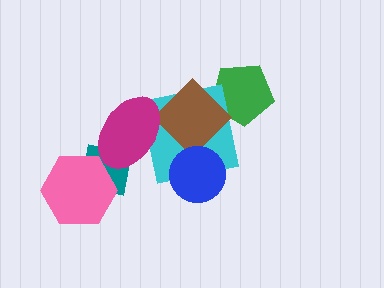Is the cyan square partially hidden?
Yes, it is partially covered by another shape.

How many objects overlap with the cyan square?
4 objects overlap with the cyan square.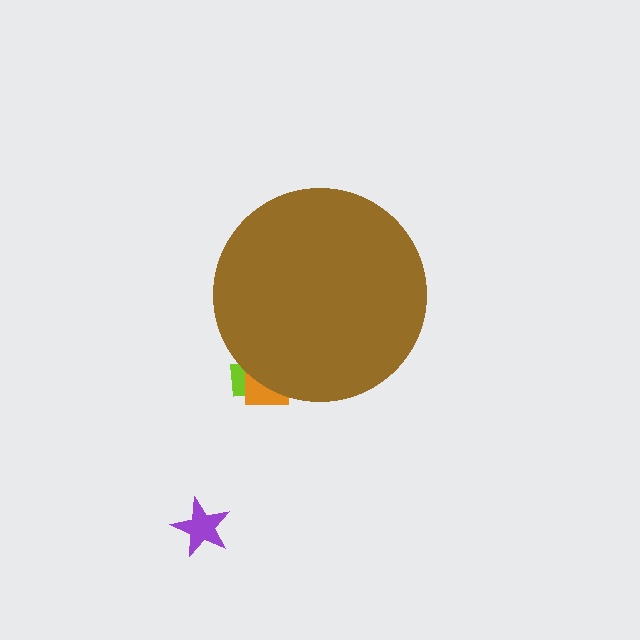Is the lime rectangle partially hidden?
Yes, the lime rectangle is partially hidden behind the brown circle.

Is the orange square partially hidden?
Yes, the orange square is partially hidden behind the brown circle.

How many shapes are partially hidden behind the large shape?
2 shapes are partially hidden.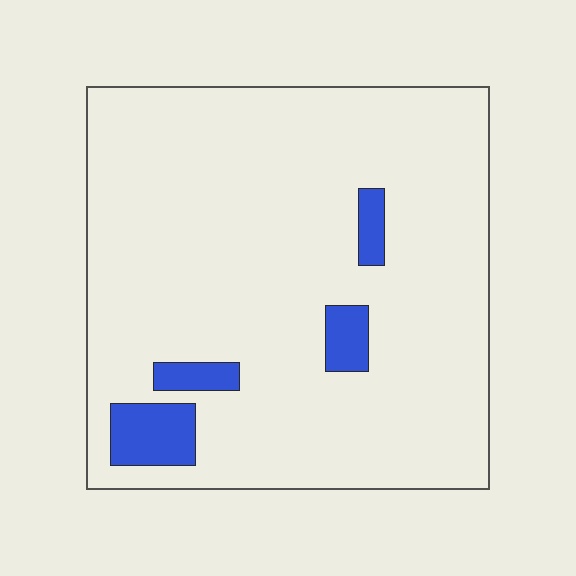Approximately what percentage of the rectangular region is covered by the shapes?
Approximately 10%.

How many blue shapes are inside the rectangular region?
4.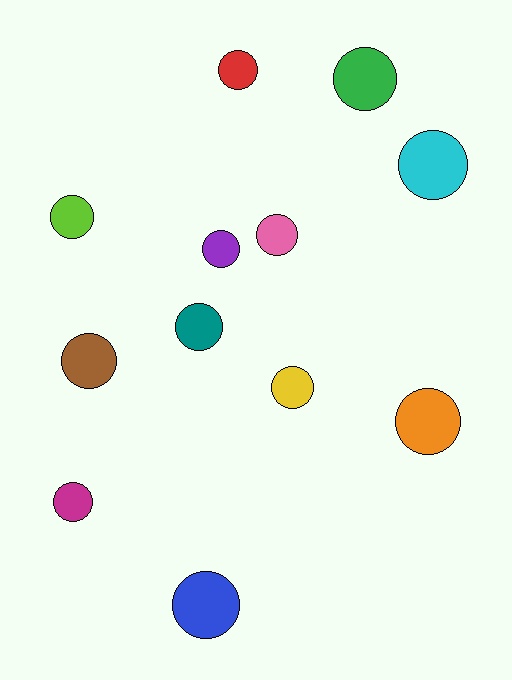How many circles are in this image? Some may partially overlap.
There are 12 circles.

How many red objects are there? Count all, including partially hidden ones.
There is 1 red object.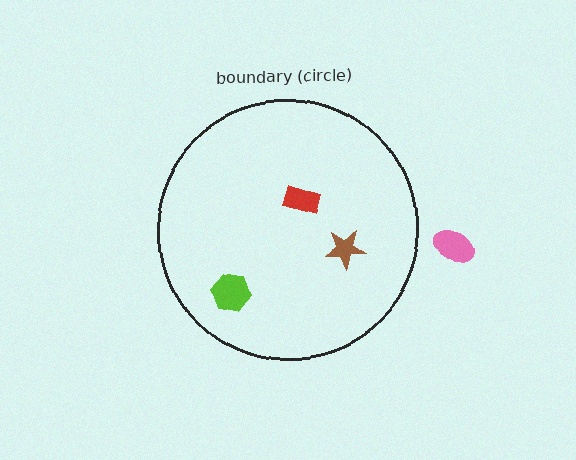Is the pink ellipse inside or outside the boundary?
Outside.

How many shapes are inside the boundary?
3 inside, 1 outside.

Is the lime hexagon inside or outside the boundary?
Inside.